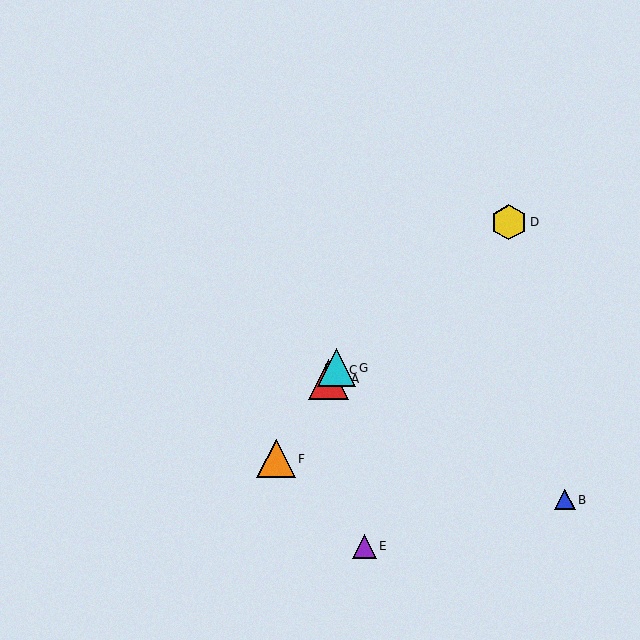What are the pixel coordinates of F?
Object F is at (276, 459).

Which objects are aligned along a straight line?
Objects A, C, F, G are aligned along a straight line.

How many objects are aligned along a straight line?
4 objects (A, C, F, G) are aligned along a straight line.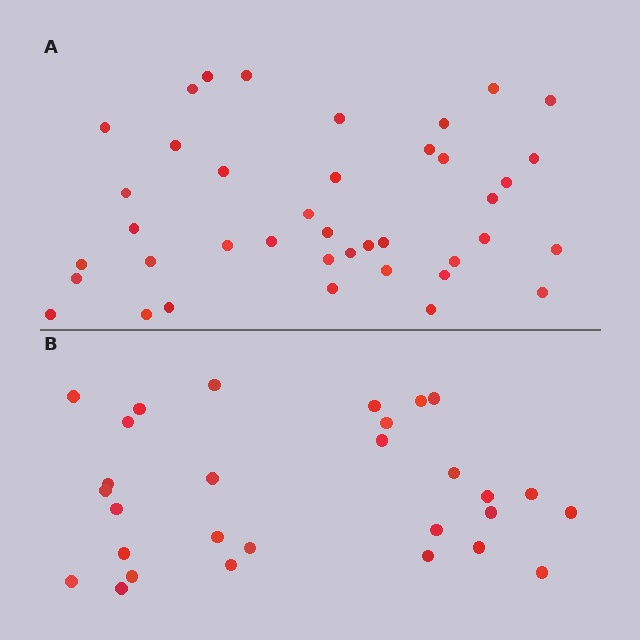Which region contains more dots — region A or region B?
Region A (the top region) has more dots.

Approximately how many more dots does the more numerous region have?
Region A has roughly 12 or so more dots than region B.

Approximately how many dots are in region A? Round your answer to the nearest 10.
About 40 dots.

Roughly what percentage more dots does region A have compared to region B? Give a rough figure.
About 40% more.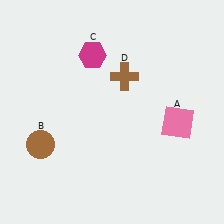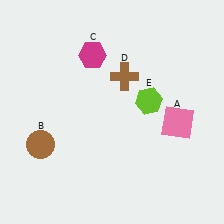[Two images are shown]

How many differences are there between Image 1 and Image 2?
There is 1 difference between the two images.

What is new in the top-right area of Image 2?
A lime hexagon (E) was added in the top-right area of Image 2.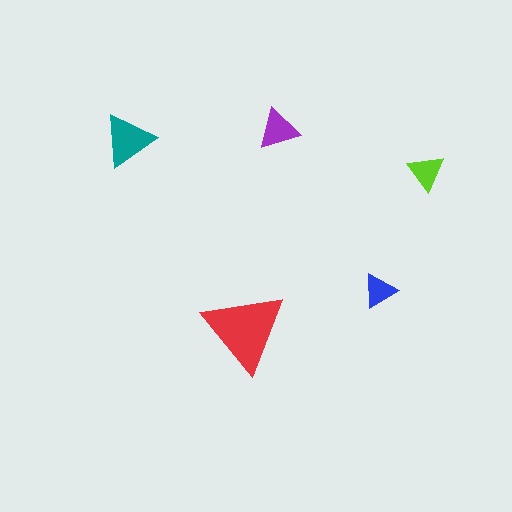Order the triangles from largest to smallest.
the red one, the teal one, the purple one, the lime one, the blue one.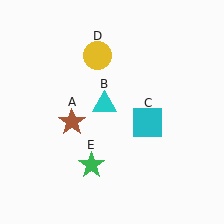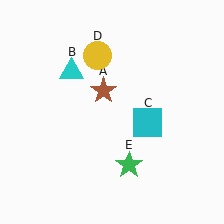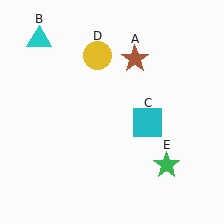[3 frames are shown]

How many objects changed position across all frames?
3 objects changed position: brown star (object A), cyan triangle (object B), green star (object E).